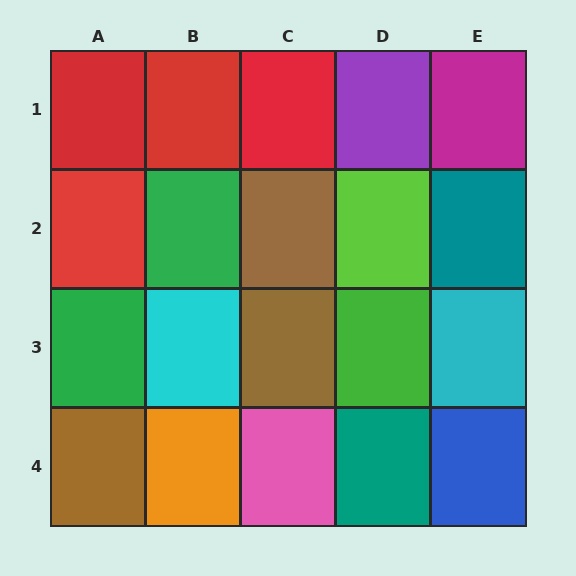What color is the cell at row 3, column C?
Brown.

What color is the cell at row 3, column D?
Green.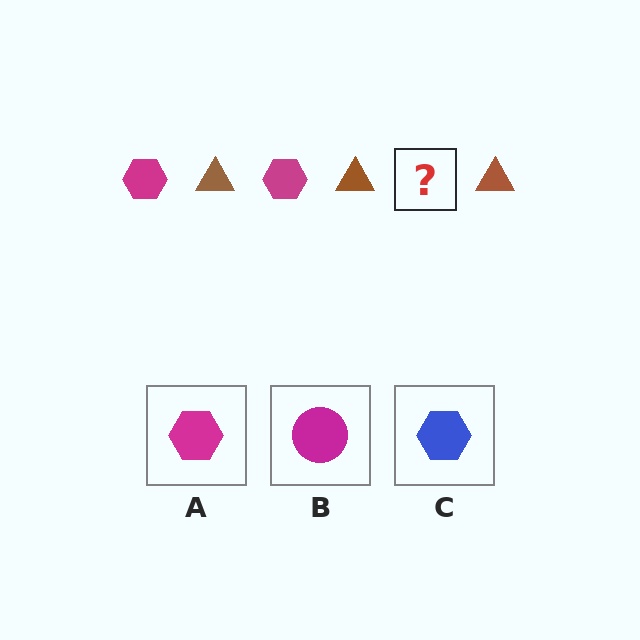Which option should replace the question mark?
Option A.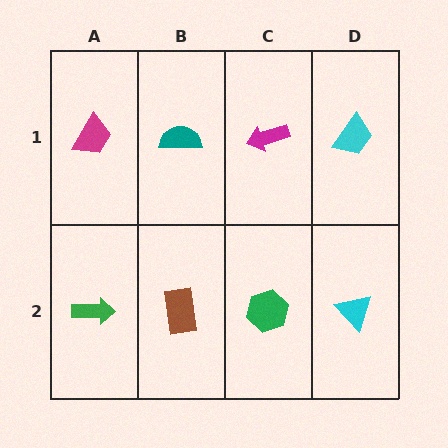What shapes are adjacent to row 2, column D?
A cyan trapezoid (row 1, column D), a green hexagon (row 2, column C).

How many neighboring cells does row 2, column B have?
3.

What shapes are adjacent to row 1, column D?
A cyan triangle (row 2, column D), a magenta arrow (row 1, column C).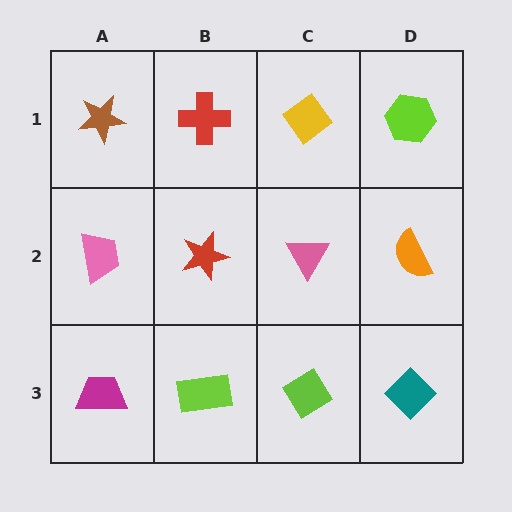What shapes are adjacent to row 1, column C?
A pink triangle (row 2, column C), a red cross (row 1, column B), a lime hexagon (row 1, column D).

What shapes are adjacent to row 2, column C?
A yellow diamond (row 1, column C), a lime diamond (row 3, column C), a red star (row 2, column B), an orange semicircle (row 2, column D).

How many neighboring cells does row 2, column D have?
3.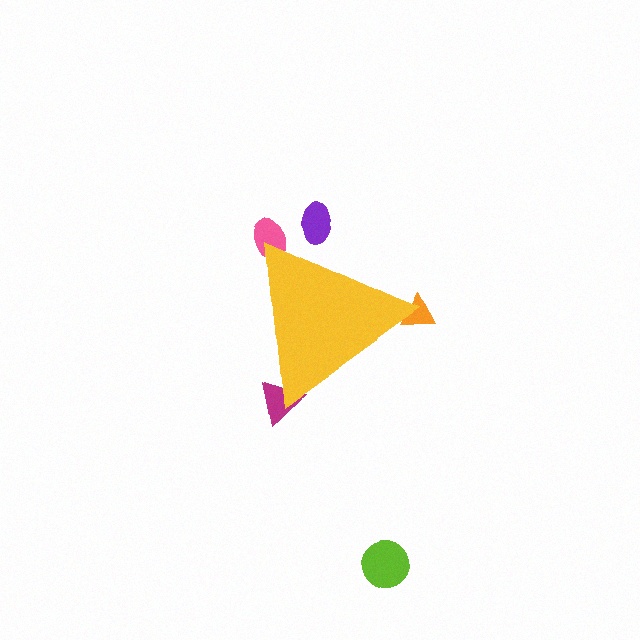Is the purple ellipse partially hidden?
Yes, the purple ellipse is partially hidden behind the yellow triangle.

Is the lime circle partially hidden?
No, the lime circle is fully visible.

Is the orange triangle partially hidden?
Yes, the orange triangle is partially hidden behind the yellow triangle.